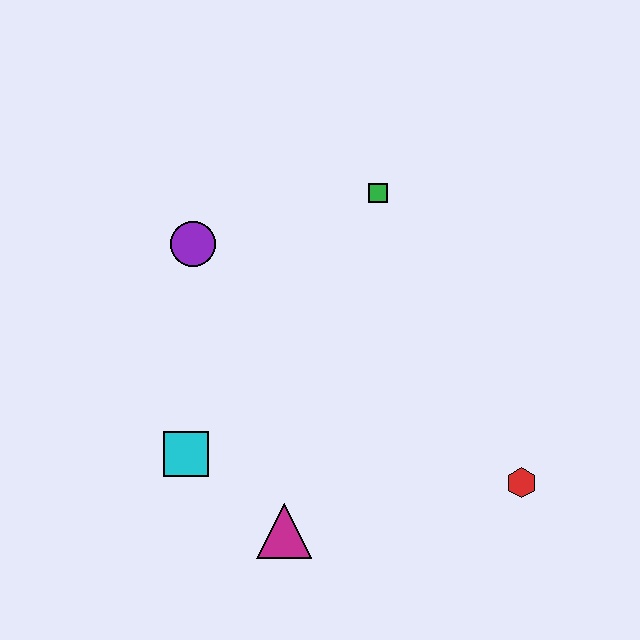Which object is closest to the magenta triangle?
The cyan square is closest to the magenta triangle.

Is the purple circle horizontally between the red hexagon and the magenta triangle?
No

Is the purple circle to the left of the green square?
Yes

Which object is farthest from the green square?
The magenta triangle is farthest from the green square.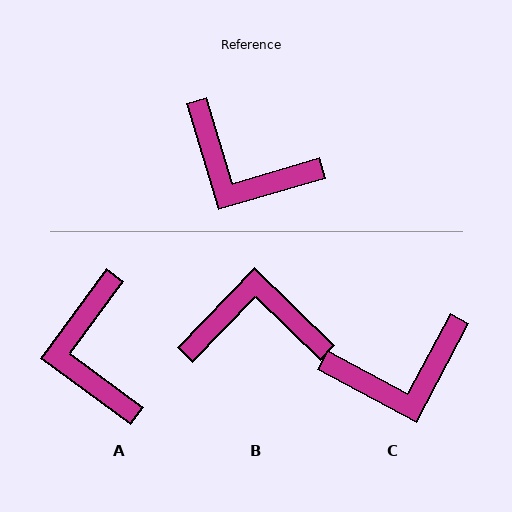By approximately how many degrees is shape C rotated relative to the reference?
Approximately 45 degrees counter-clockwise.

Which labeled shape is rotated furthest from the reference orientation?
B, about 151 degrees away.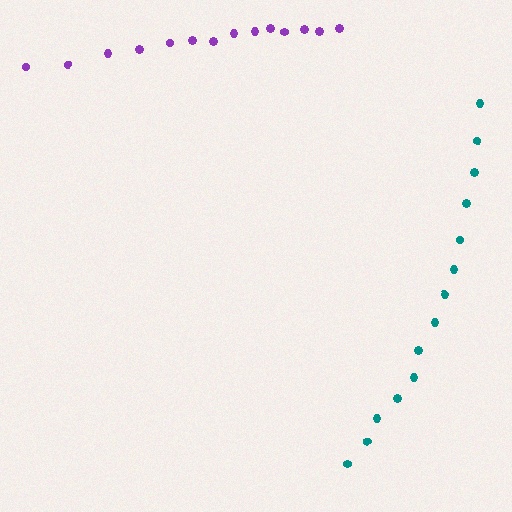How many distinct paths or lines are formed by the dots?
There are 2 distinct paths.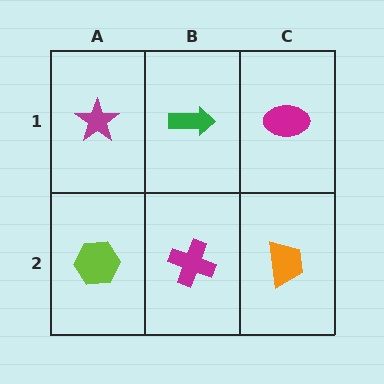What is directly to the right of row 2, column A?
A magenta cross.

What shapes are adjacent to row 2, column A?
A magenta star (row 1, column A), a magenta cross (row 2, column B).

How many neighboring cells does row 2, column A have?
2.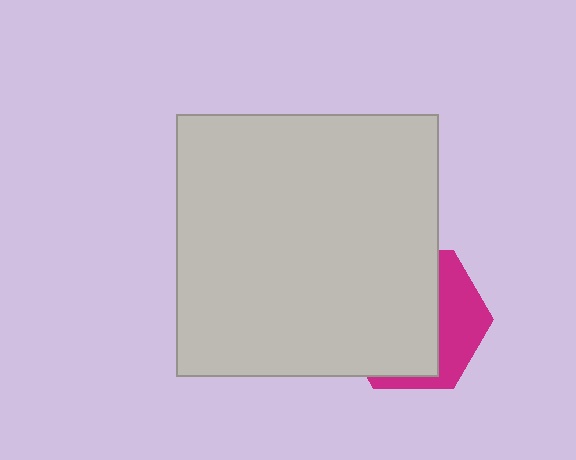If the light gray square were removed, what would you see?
You would see the complete magenta hexagon.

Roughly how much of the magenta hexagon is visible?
A small part of it is visible (roughly 33%).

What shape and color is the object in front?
The object in front is a light gray square.